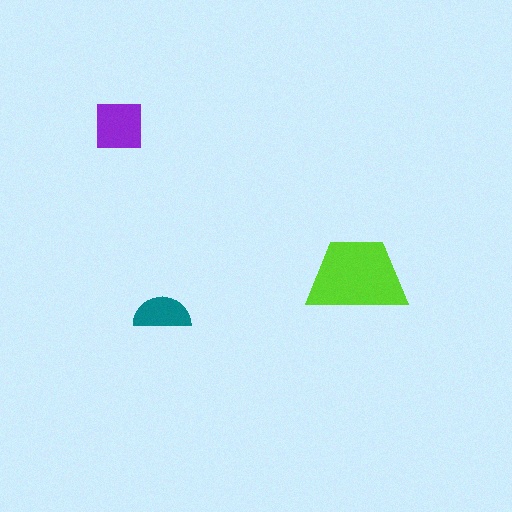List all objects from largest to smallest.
The lime trapezoid, the purple square, the teal semicircle.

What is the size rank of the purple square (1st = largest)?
2nd.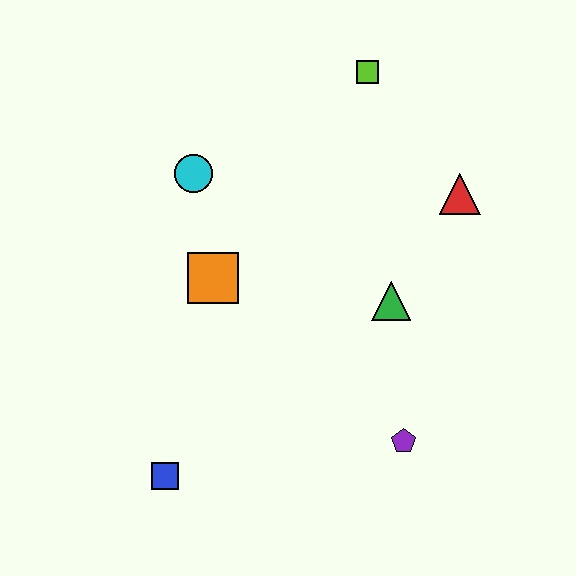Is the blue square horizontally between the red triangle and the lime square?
No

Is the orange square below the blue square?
No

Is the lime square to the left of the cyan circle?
No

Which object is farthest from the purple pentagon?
The lime square is farthest from the purple pentagon.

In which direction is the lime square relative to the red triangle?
The lime square is above the red triangle.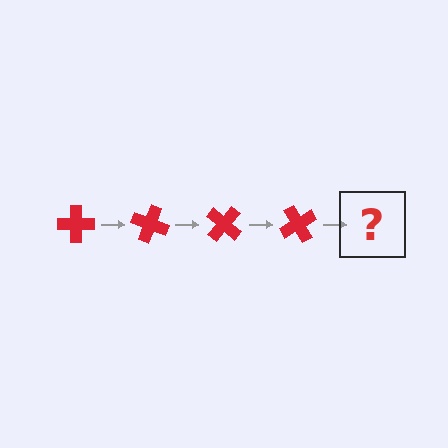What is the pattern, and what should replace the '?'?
The pattern is that the cross rotates 20 degrees each step. The '?' should be a red cross rotated 80 degrees.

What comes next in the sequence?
The next element should be a red cross rotated 80 degrees.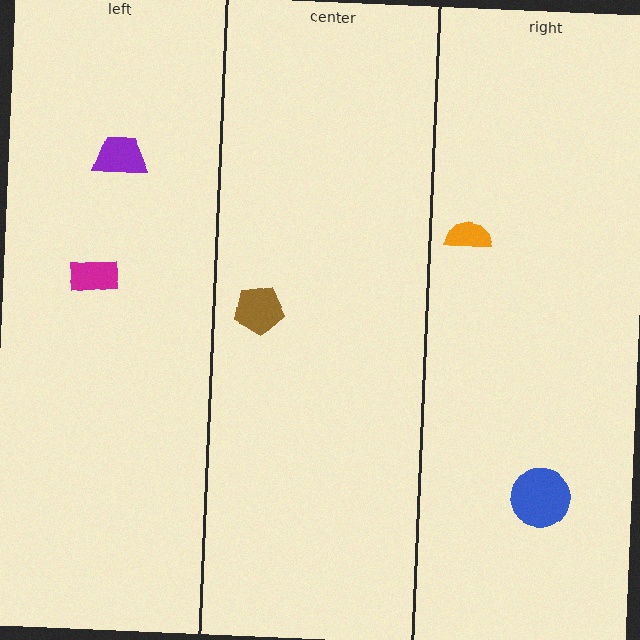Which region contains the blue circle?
The right region.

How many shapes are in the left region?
2.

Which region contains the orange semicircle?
The right region.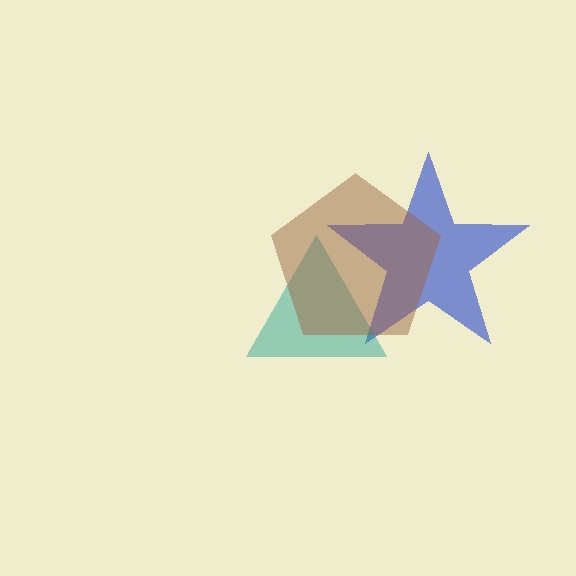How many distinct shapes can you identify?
There are 3 distinct shapes: a blue star, a teal triangle, a brown pentagon.